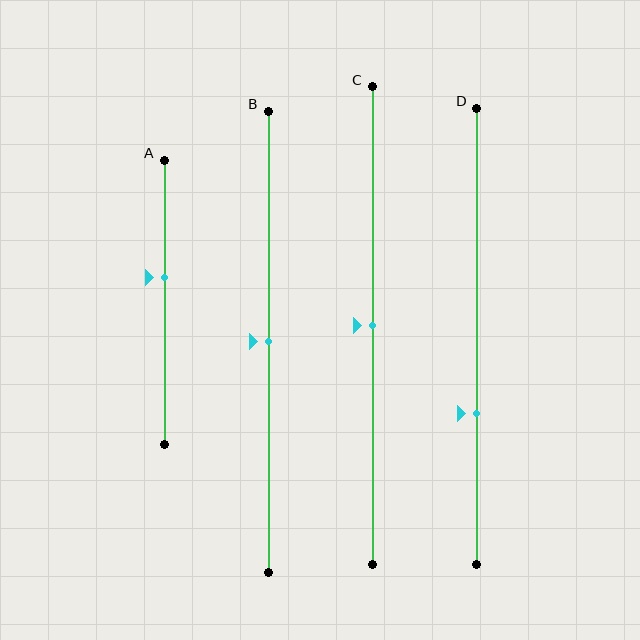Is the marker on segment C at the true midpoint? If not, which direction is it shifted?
Yes, the marker on segment C is at the true midpoint.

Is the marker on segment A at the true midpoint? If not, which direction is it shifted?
No, the marker on segment A is shifted upward by about 9% of the segment length.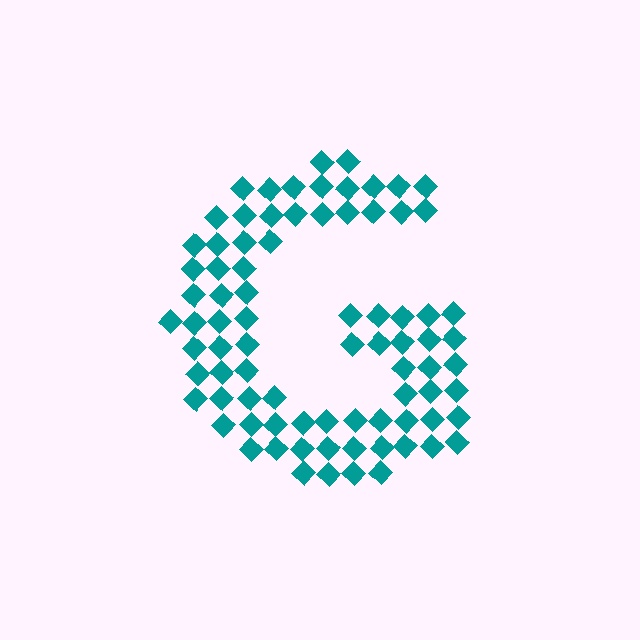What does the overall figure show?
The overall figure shows the letter G.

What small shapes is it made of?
It is made of small diamonds.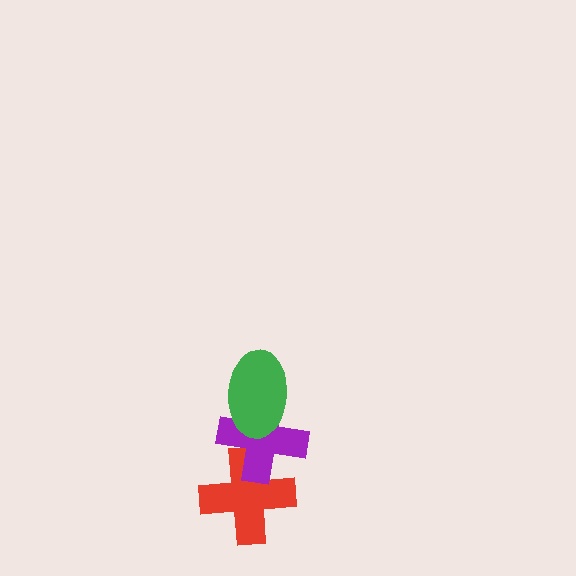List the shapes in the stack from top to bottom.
From top to bottom: the green ellipse, the purple cross, the red cross.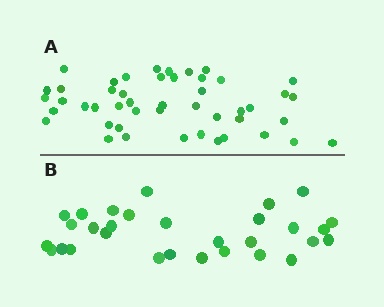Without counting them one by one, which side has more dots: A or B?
Region A (the top region) has more dots.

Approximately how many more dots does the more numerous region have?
Region A has approximately 15 more dots than region B.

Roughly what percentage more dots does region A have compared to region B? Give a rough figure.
About 55% more.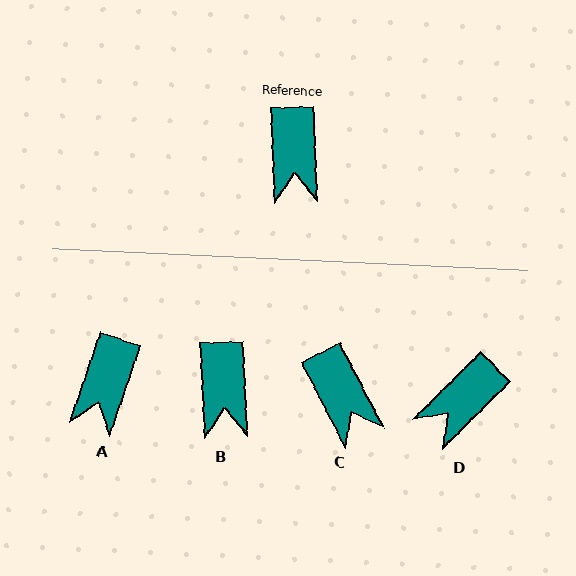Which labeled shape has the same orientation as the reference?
B.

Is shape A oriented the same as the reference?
No, it is off by about 21 degrees.